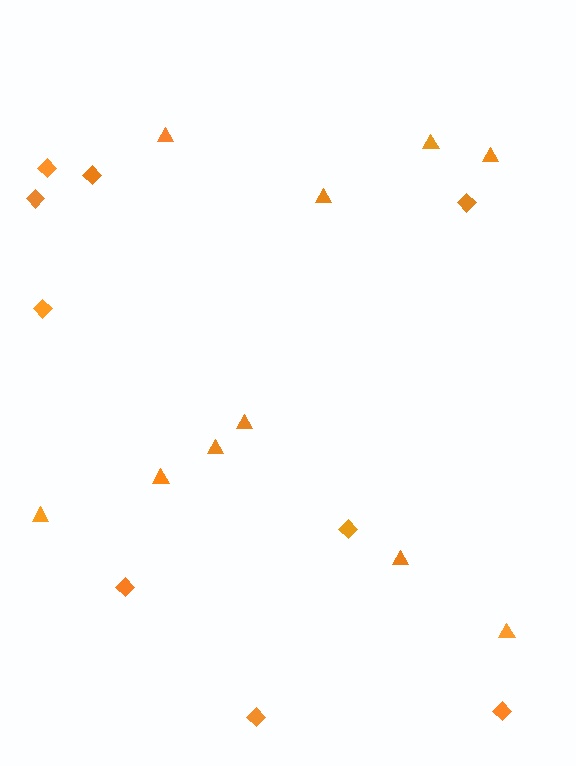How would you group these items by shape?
There are 2 groups: one group of triangles (10) and one group of diamonds (9).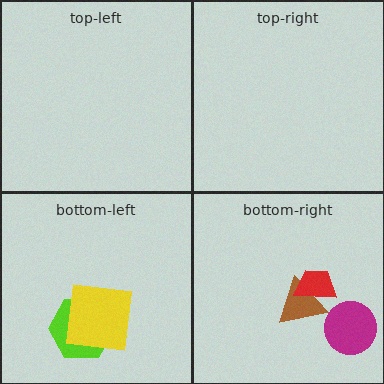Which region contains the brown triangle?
The bottom-right region.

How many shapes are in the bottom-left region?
2.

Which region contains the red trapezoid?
The bottom-right region.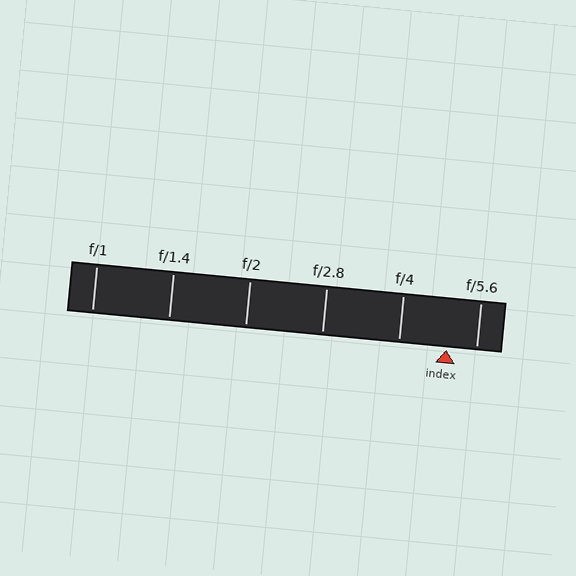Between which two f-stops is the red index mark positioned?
The index mark is between f/4 and f/5.6.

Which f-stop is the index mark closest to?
The index mark is closest to f/5.6.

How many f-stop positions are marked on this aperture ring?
There are 6 f-stop positions marked.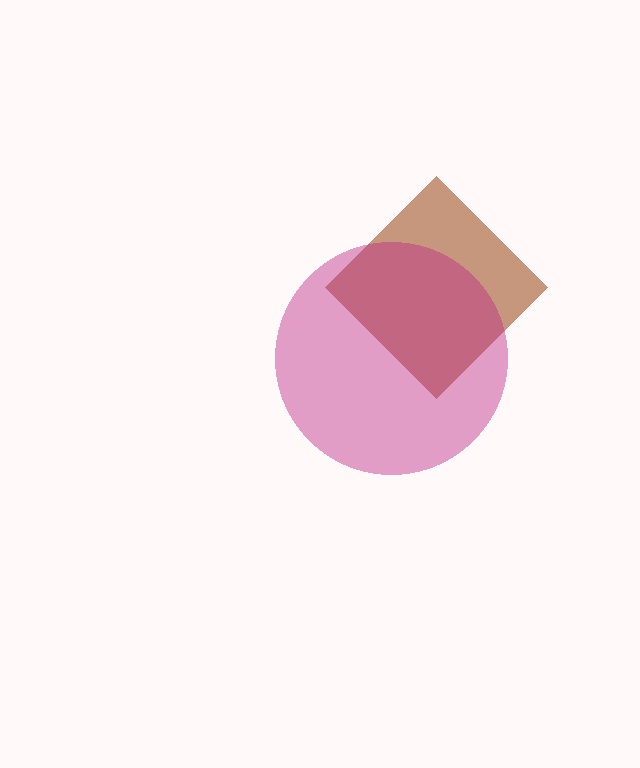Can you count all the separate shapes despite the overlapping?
Yes, there are 2 separate shapes.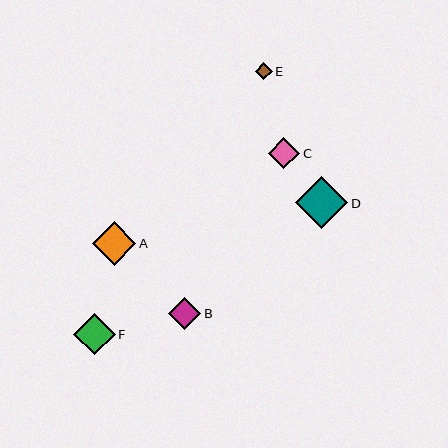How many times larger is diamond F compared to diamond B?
Diamond F is approximately 1.3 times the size of diamond B.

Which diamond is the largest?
Diamond D is the largest with a size of approximately 52 pixels.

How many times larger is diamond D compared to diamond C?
Diamond D is approximately 1.7 times the size of diamond C.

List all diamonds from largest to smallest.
From largest to smallest: D, A, F, B, C, E.